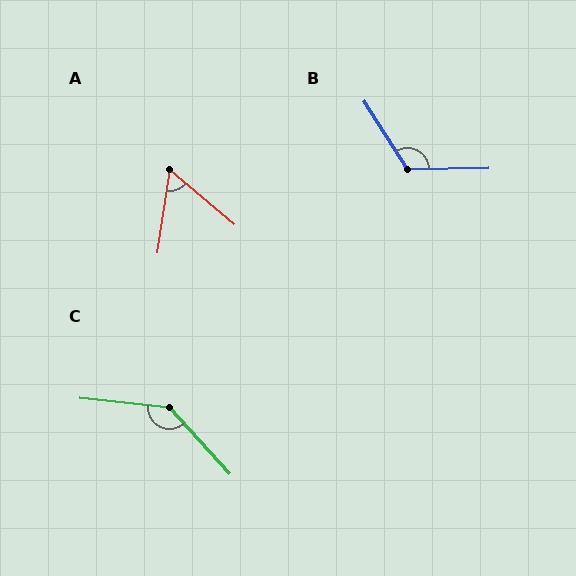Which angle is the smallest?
A, at approximately 58 degrees.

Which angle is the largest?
C, at approximately 138 degrees.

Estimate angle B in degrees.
Approximately 122 degrees.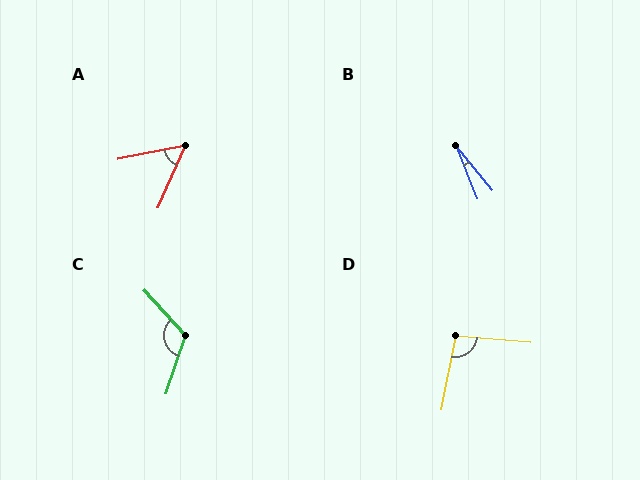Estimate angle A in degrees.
Approximately 54 degrees.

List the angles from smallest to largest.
B (17°), A (54°), D (96°), C (119°).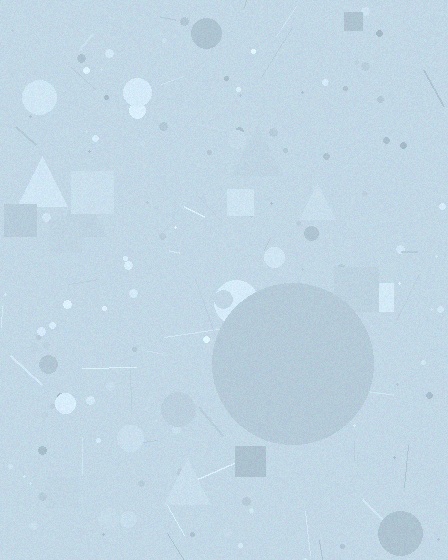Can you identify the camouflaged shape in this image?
The camouflaged shape is a circle.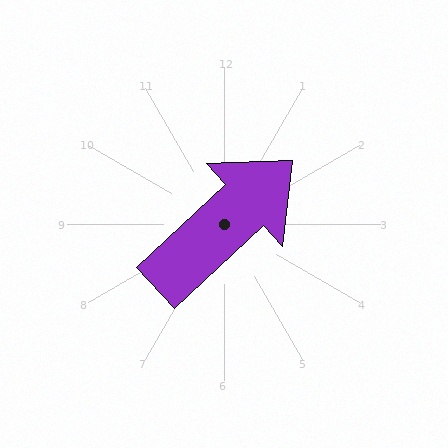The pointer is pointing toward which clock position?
Roughly 2 o'clock.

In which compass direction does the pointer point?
Northeast.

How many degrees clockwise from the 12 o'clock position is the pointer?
Approximately 47 degrees.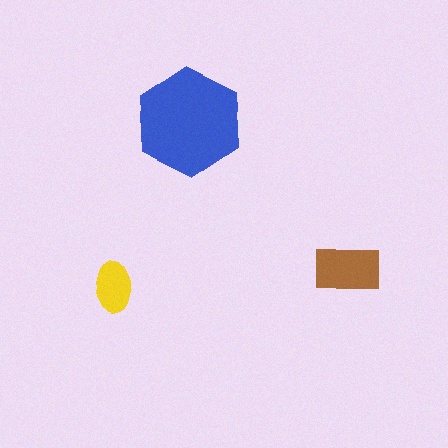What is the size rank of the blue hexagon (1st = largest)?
1st.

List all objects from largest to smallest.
The blue hexagon, the brown rectangle, the yellow ellipse.